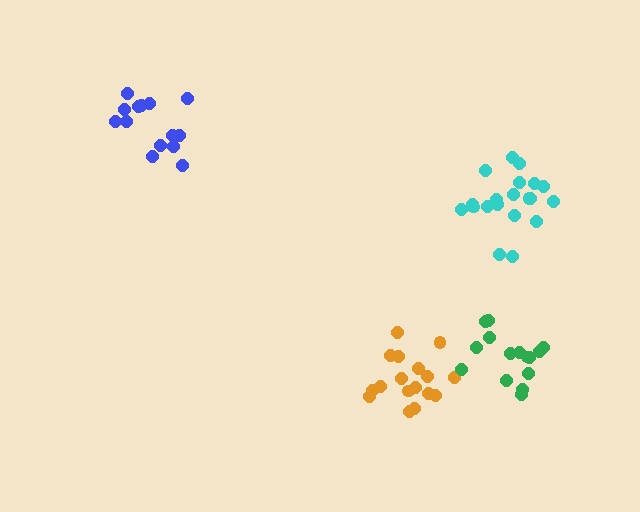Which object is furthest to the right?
The green cluster is rightmost.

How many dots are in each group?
Group 1: 17 dots, Group 2: 14 dots, Group 3: 20 dots, Group 4: 15 dots (66 total).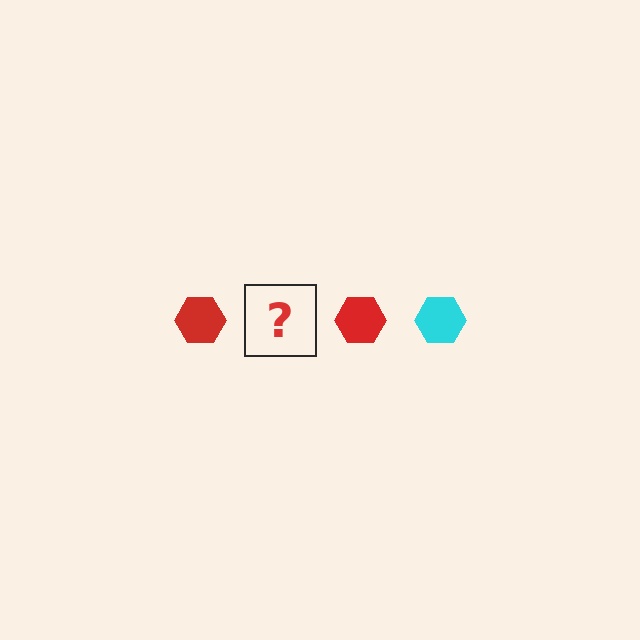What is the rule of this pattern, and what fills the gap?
The rule is that the pattern cycles through red, cyan hexagons. The gap should be filled with a cyan hexagon.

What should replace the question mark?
The question mark should be replaced with a cyan hexagon.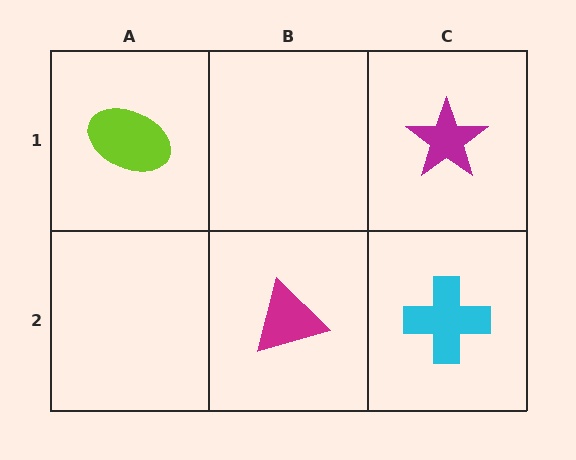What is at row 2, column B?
A magenta triangle.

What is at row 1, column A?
A lime ellipse.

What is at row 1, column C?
A magenta star.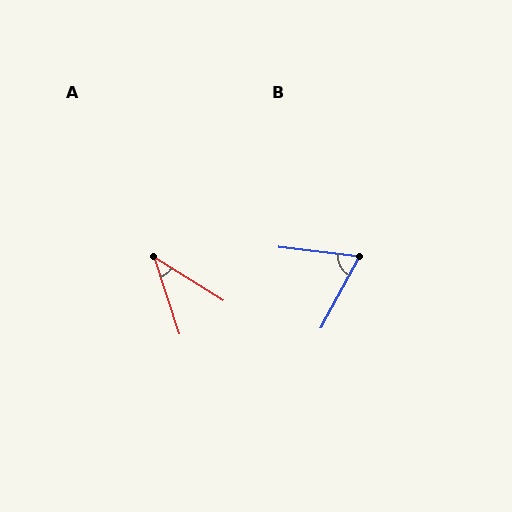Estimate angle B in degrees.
Approximately 68 degrees.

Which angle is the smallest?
A, at approximately 40 degrees.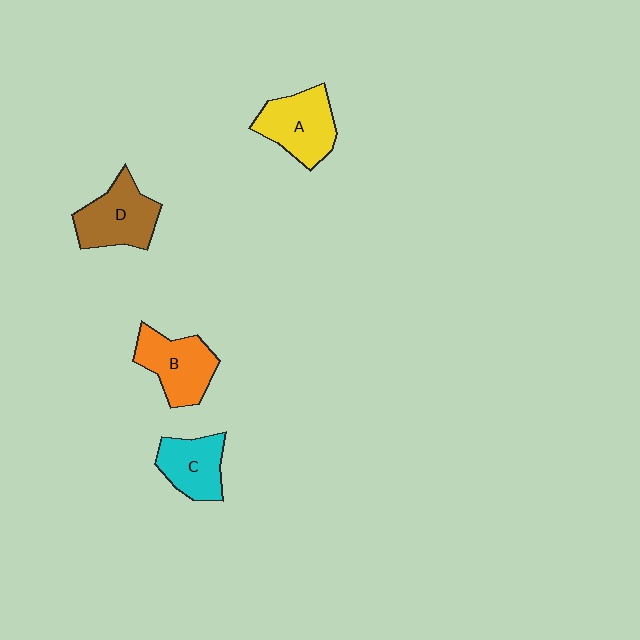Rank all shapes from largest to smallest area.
From largest to smallest: A (yellow), D (brown), B (orange), C (cyan).